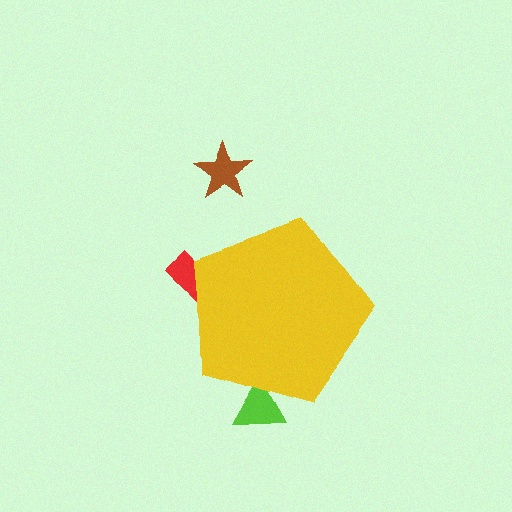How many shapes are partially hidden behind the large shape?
2 shapes are partially hidden.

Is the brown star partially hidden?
No, the brown star is fully visible.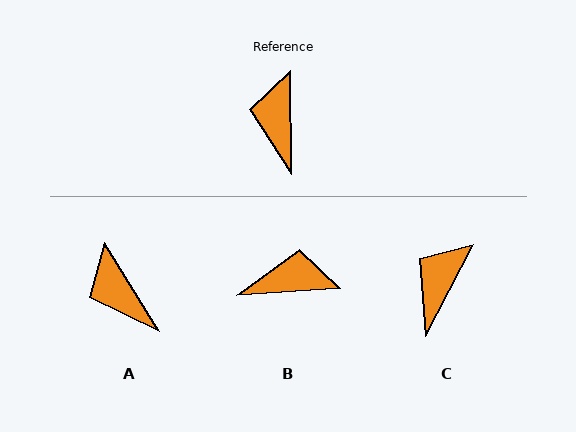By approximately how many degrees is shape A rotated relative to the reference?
Approximately 32 degrees counter-clockwise.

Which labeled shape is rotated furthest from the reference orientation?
B, about 86 degrees away.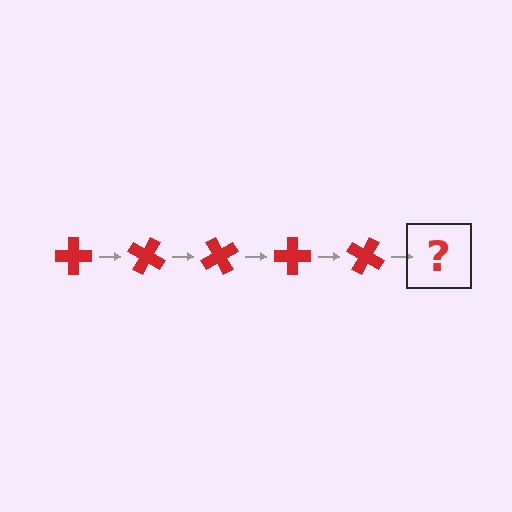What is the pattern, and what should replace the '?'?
The pattern is that the cross rotates 30 degrees each step. The '?' should be a red cross rotated 150 degrees.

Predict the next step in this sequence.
The next step is a red cross rotated 150 degrees.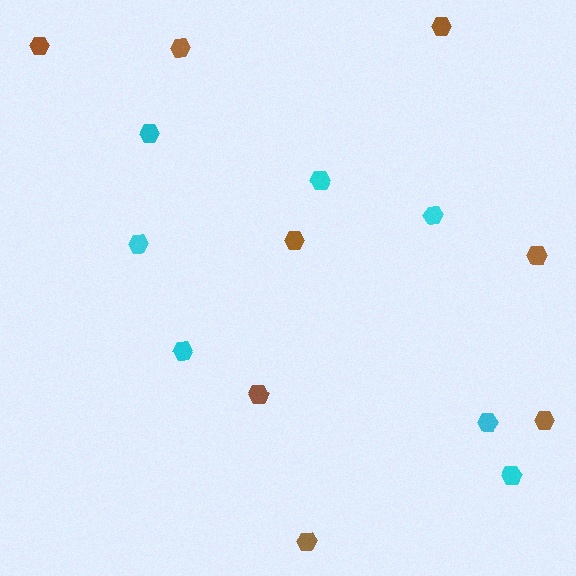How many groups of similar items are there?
There are 2 groups: one group of brown hexagons (8) and one group of cyan hexagons (7).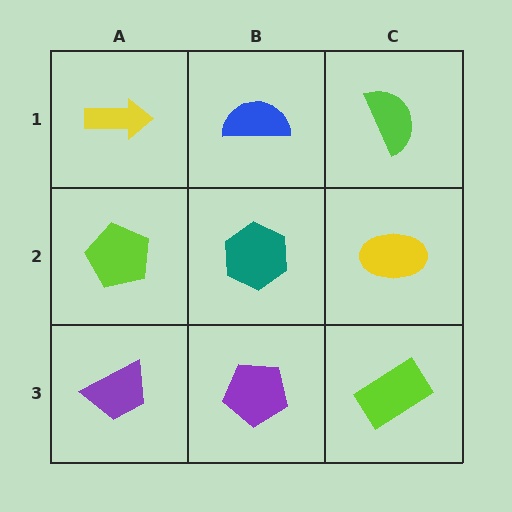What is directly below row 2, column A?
A purple trapezoid.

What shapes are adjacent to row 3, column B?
A teal hexagon (row 2, column B), a purple trapezoid (row 3, column A), a lime rectangle (row 3, column C).